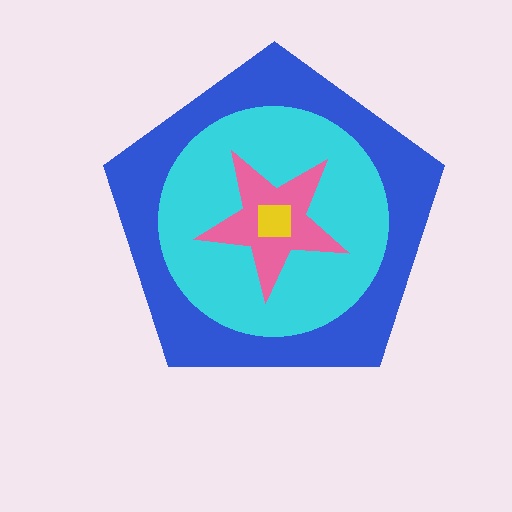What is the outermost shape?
The blue pentagon.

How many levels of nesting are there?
4.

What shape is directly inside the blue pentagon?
The cyan circle.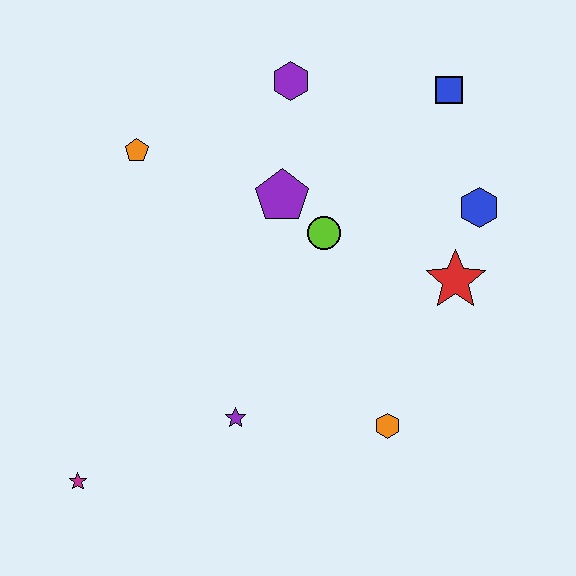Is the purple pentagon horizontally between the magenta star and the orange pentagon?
No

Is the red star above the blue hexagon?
No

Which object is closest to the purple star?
The orange hexagon is closest to the purple star.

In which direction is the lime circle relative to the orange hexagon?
The lime circle is above the orange hexagon.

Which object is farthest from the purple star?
The blue square is farthest from the purple star.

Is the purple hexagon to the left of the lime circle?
Yes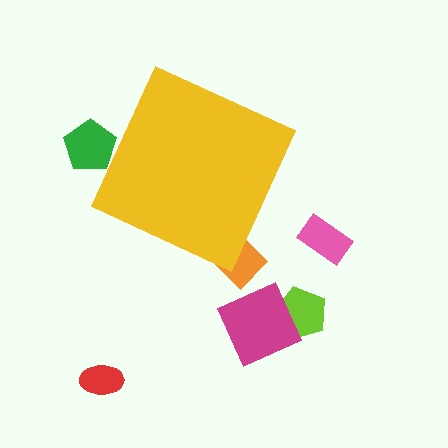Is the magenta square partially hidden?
No, the magenta square is fully visible.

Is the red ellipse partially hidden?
No, the red ellipse is fully visible.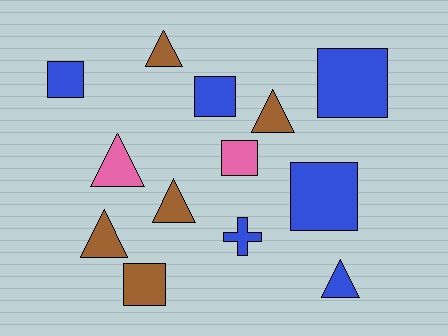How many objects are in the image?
There are 13 objects.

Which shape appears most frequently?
Square, with 6 objects.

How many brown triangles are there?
There are 4 brown triangles.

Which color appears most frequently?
Blue, with 6 objects.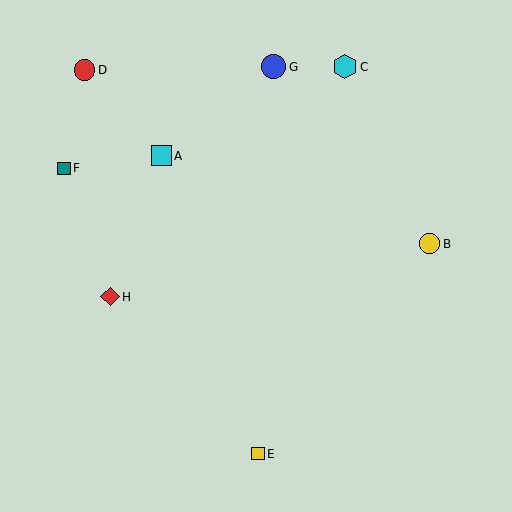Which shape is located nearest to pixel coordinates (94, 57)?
The red circle (labeled D) at (84, 70) is nearest to that location.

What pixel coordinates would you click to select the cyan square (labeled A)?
Click at (161, 156) to select the cyan square A.